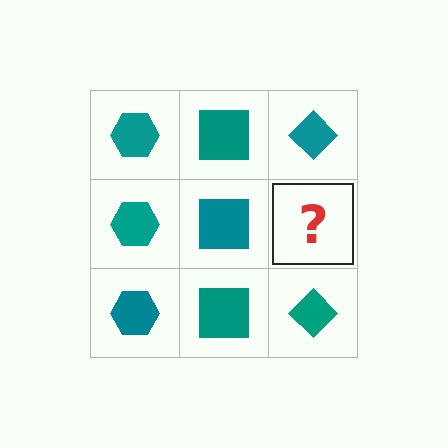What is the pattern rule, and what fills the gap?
The rule is that each column has a consistent shape. The gap should be filled with a teal diamond.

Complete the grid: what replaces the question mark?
The question mark should be replaced with a teal diamond.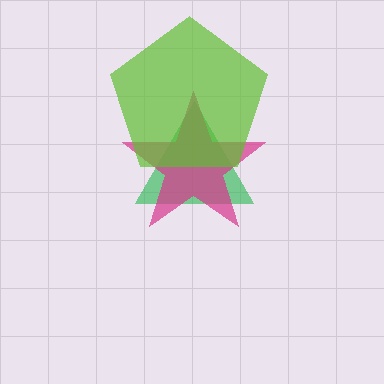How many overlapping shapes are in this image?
There are 3 overlapping shapes in the image.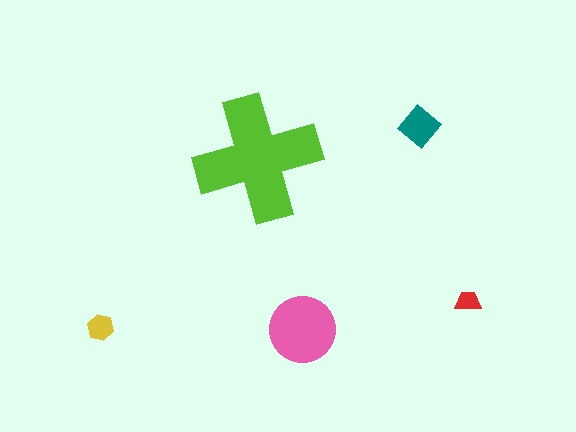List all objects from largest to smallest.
The lime cross, the pink circle, the teal diamond, the yellow hexagon, the red trapezoid.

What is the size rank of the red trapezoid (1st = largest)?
5th.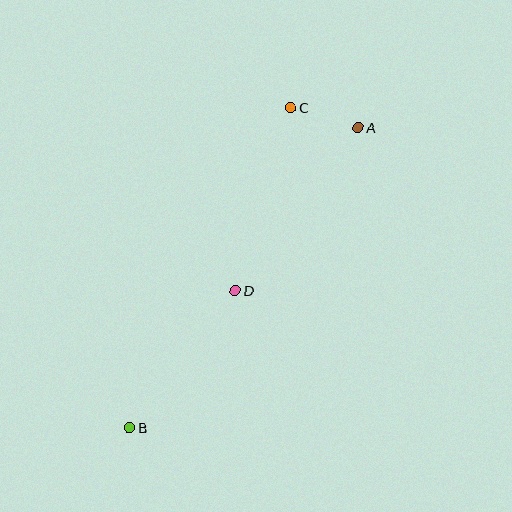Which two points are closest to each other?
Points A and C are closest to each other.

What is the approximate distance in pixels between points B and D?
The distance between B and D is approximately 173 pixels.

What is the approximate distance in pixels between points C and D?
The distance between C and D is approximately 191 pixels.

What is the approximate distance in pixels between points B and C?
The distance between B and C is approximately 359 pixels.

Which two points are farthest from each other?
Points A and B are farthest from each other.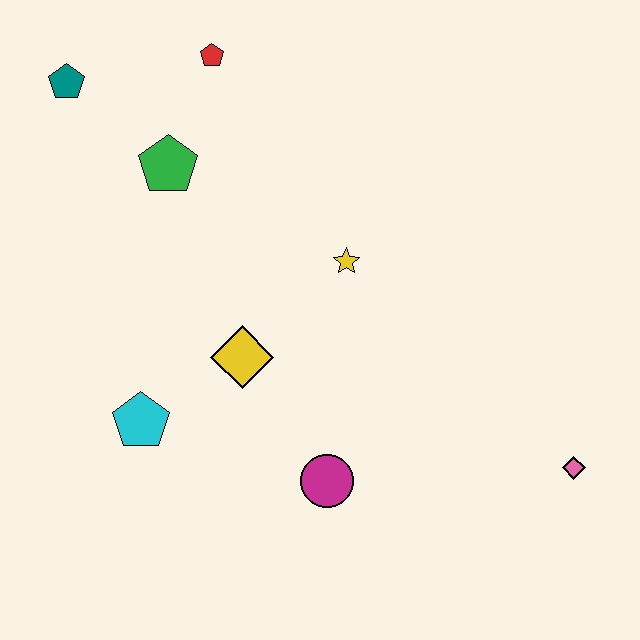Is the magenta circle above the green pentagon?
No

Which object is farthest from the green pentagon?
The pink diamond is farthest from the green pentagon.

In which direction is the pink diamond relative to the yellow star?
The pink diamond is to the right of the yellow star.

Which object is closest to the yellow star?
The yellow diamond is closest to the yellow star.